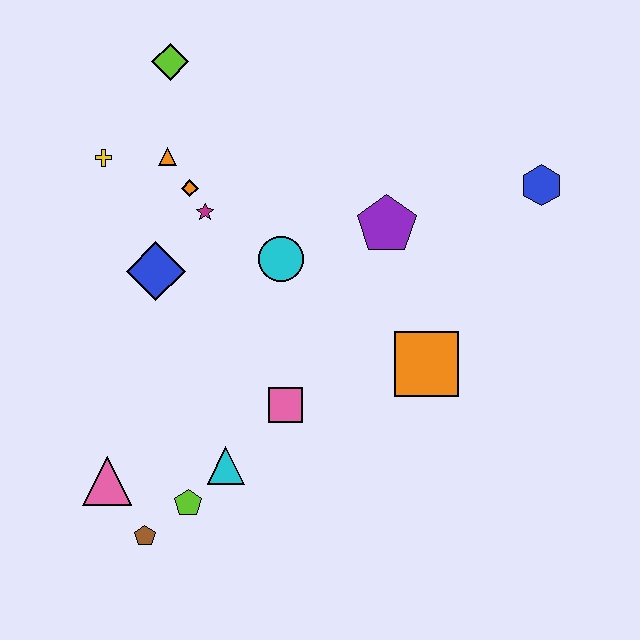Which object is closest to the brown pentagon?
The lime pentagon is closest to the brown pentagon.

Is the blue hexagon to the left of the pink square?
No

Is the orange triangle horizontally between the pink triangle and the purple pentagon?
Yes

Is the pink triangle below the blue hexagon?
Yes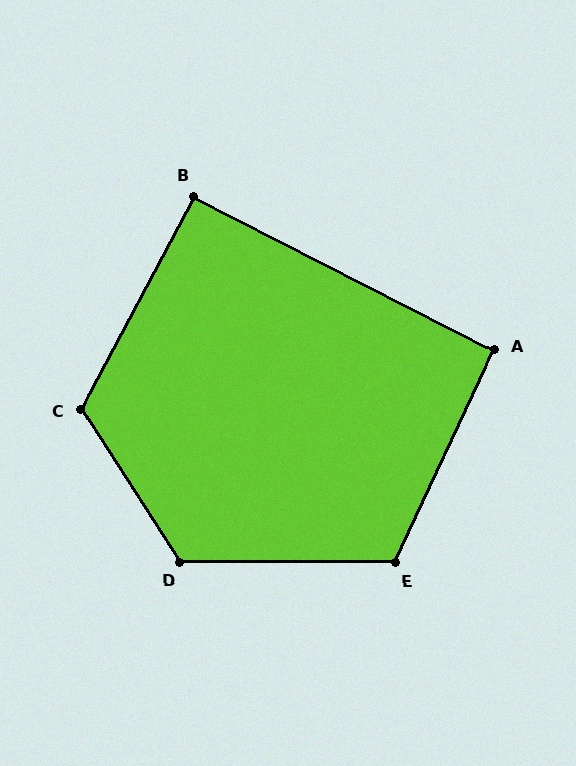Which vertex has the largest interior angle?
D, at approximately 123 degrees.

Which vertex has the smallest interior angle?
B, at approximately 91 degrees.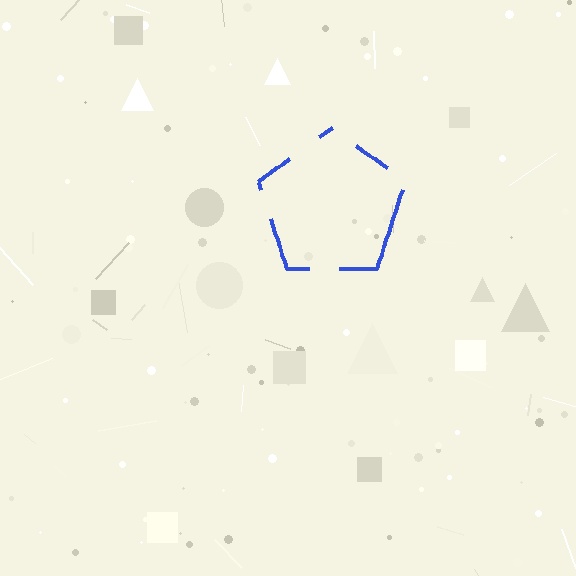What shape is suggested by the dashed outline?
The dashed outline suggests a pentagon.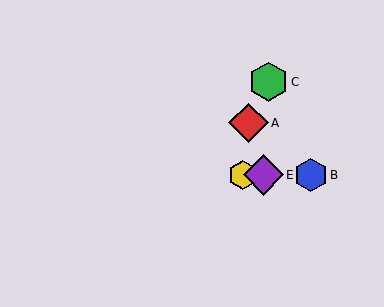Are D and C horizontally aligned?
No, D is at y≈175 and C is at y≈82.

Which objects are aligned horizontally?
Objects B, D, E are aligned horizontally.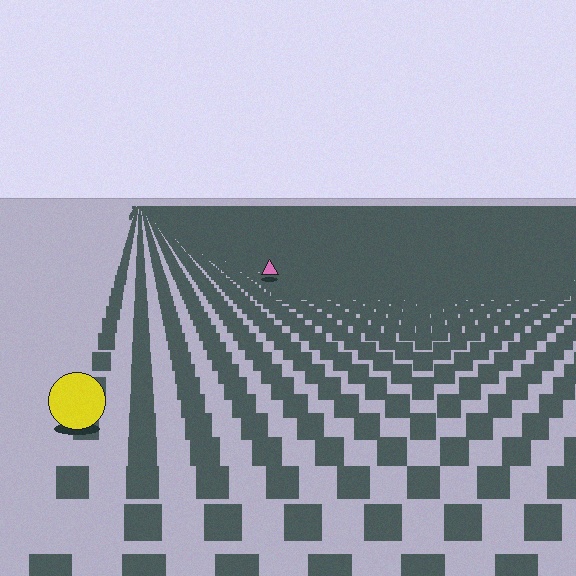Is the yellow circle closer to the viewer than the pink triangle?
Yes. The yellow circle is closer — you can tell from the texture gradient: the ground texture is coarser near it.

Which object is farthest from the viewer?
The pink triangle is farthest from the viewer. It appears smaller and the ground texture around it is denser.